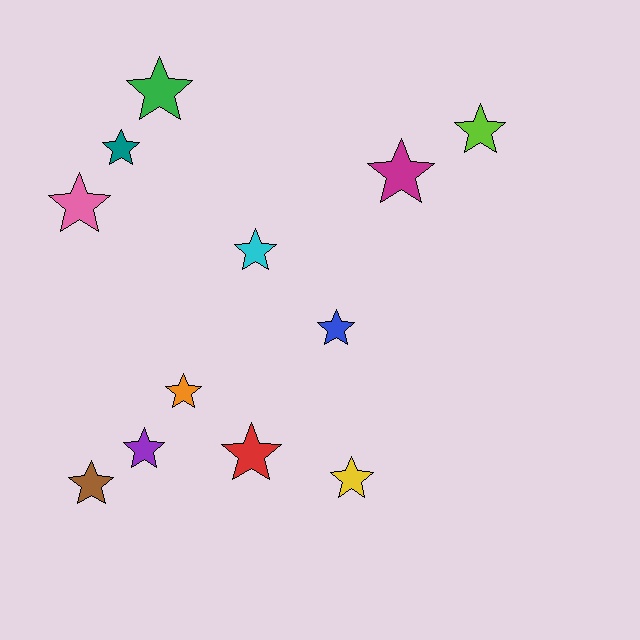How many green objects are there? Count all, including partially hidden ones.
There is 1 green object.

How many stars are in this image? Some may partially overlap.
There are 12 stars.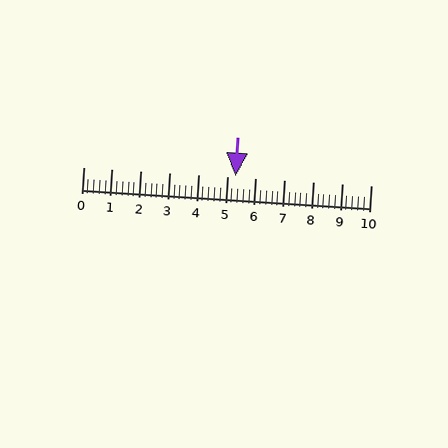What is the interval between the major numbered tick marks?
The major tick marks are spaced 1 units apart.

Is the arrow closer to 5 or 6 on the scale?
The arrow is closer to 5.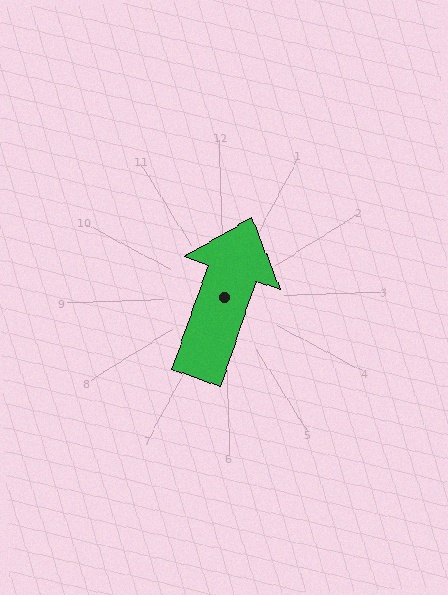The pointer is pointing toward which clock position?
Roughly 1 o'clock.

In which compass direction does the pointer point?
North.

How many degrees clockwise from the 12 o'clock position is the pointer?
Approximately 21 degrees.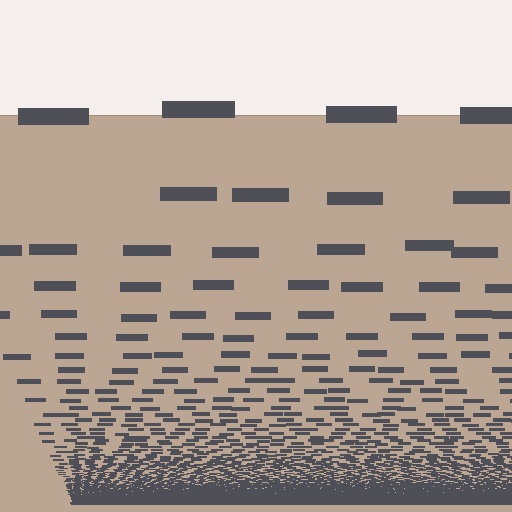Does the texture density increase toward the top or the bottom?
Density increases toward the bottom.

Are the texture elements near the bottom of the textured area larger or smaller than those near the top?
Smaller. The gradient is inverted — elements near the bottom are smaller and denser.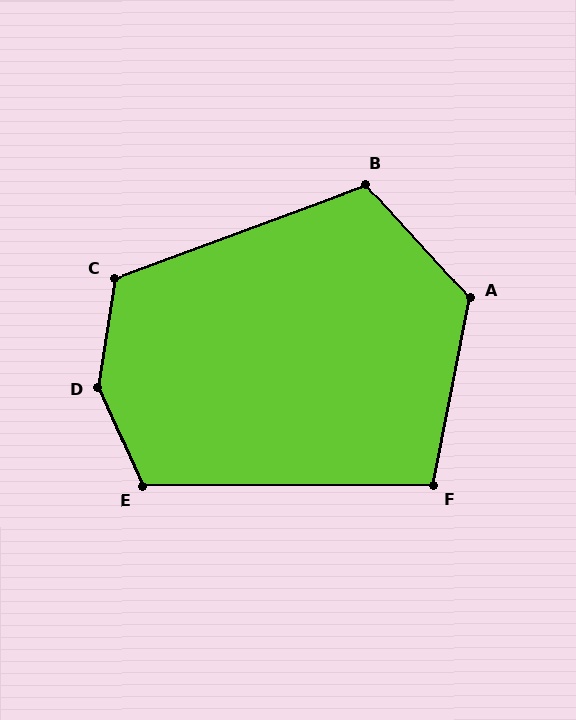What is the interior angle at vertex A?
Approximately 127 degrees (obtuse).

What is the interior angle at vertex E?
Approximately 114 degrees (obtuse).